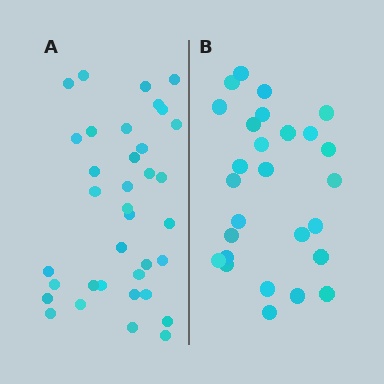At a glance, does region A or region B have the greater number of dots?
Region A (the left region) has more dots.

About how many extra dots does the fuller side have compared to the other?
Region A has roughly 8 or so more dots than region B.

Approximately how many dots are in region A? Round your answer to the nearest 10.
About 40 dots. (The exact count is 36, which rounds to 40.)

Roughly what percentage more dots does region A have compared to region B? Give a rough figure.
About 35% more.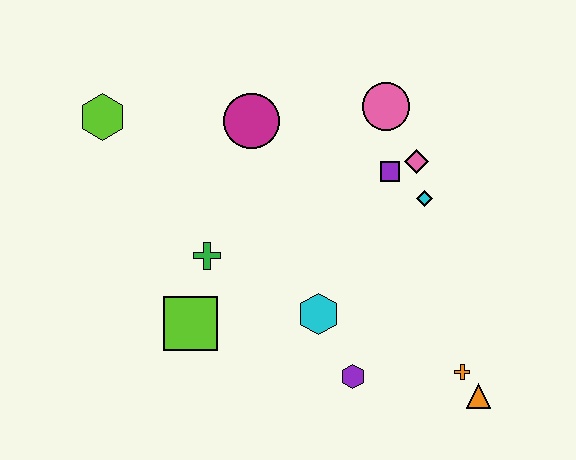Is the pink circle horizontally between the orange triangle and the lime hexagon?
Yes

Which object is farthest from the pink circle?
The orange triangle is farthest from the pink circle.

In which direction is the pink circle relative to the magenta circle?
The pink circle is to the right of the magenta circle.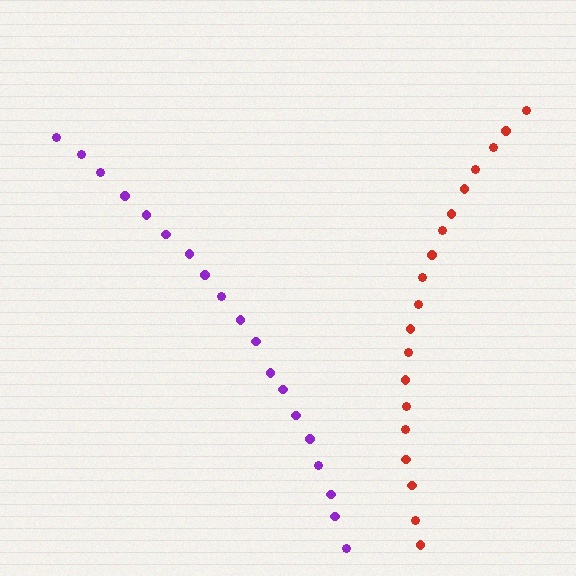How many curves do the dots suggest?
There are 2 distinct paths.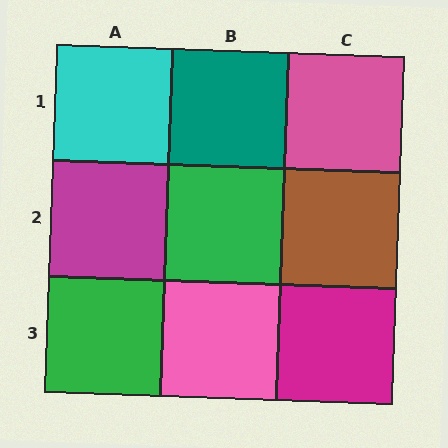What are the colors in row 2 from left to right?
Magenta, green, brown.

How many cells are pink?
2 cells are pink.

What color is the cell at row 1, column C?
Pink.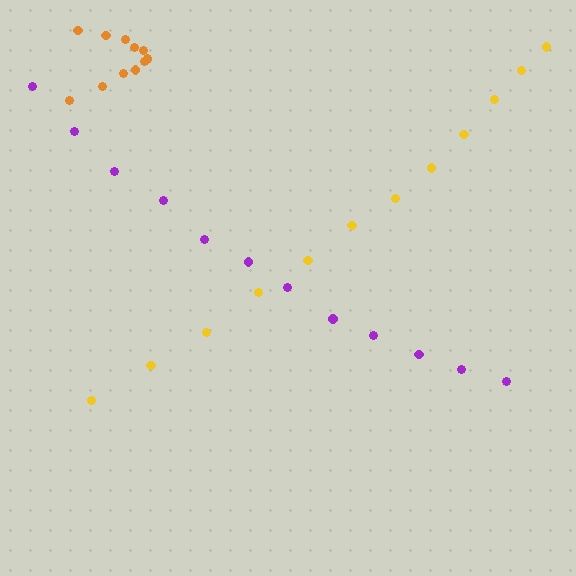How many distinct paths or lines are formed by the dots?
There are 3 distinct paths.